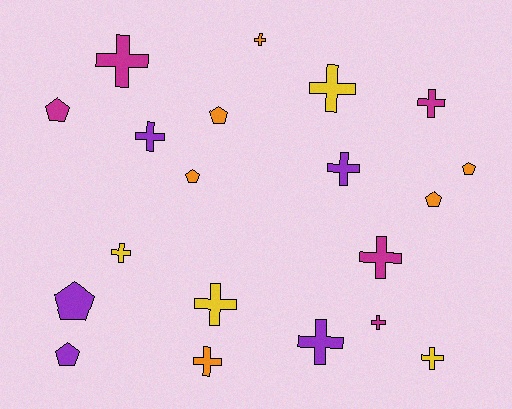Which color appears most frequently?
Orange, with 6 objects.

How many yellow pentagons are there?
There are no yellow pentagons.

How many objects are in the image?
There are 20 objects.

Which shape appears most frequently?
Cross, with 13 objects.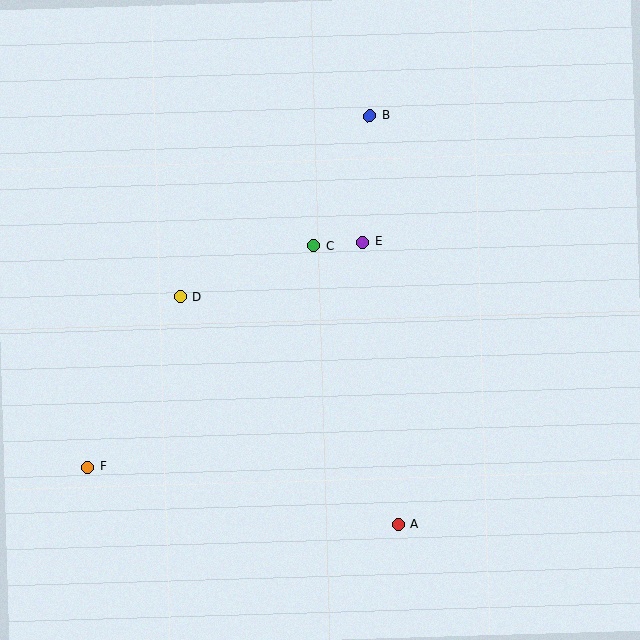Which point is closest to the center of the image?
Point C at (314, 246) is closest to the center.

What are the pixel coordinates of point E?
Point E is at (362, 242).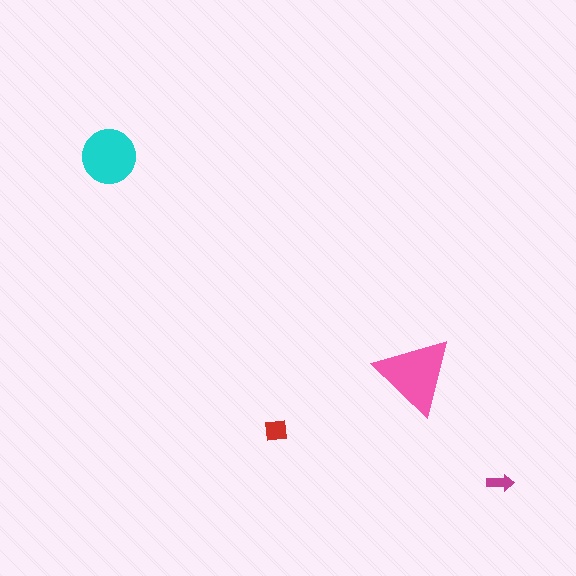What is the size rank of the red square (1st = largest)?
3rd.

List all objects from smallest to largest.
The magenta arrow, the red square, the cyan circle, the pink triangle.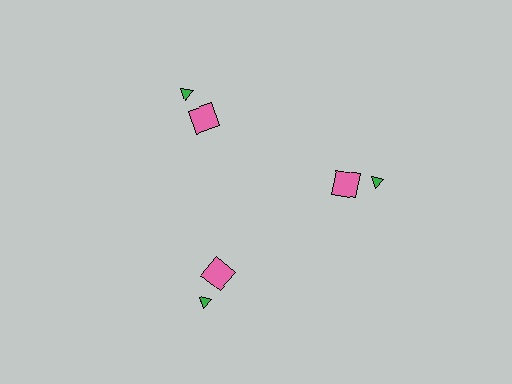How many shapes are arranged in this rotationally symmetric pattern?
There are 6 shapes, arranged in 3 groups of 2.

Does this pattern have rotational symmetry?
Yes, this pattern has 3-fold rotational symmetry. It looks the same after rotating 120 degrees around the center.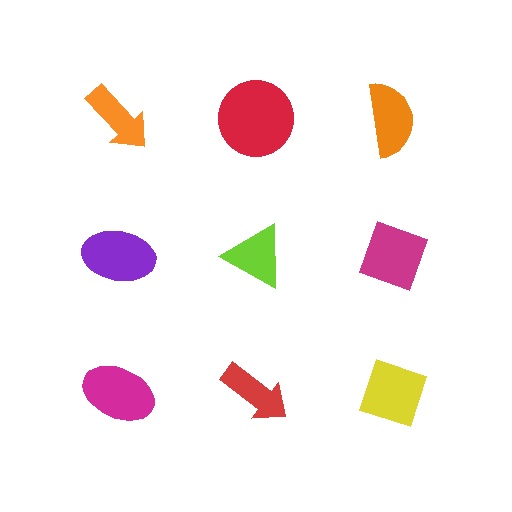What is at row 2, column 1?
A purple ellipse.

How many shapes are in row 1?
3 shapes.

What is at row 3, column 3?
A yellow diamond.